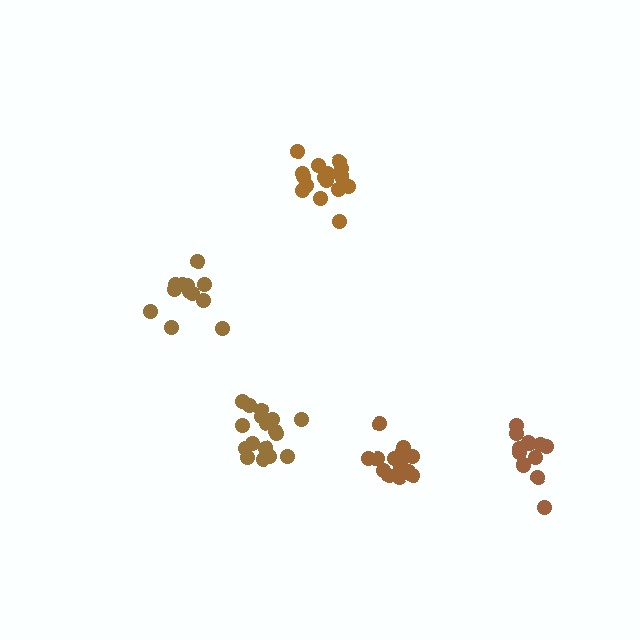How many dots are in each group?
Group 1: 13 dots, Group 2: 17 dots, Group 3: 17 dots, Group 4: 13 dots, Group 5: 15 dots (75 total).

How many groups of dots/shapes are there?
There are 5 groups.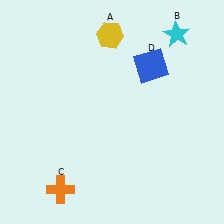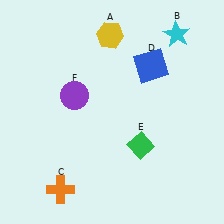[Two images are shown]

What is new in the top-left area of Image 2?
A purple circle (F) was added in the top-left area of Image 2.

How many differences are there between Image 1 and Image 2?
There are 2 differences between the two images.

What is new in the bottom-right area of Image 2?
A green diamond (E) was added in the bottom-right area of Image 2.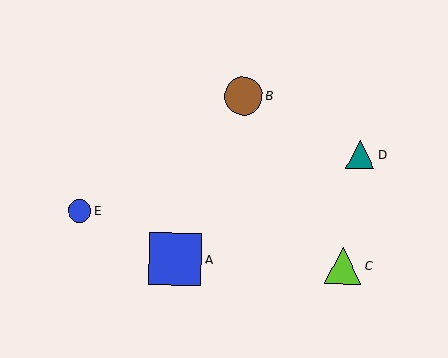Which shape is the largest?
The blue square (labeled A) is the largest.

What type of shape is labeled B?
Shape B is a brown circle.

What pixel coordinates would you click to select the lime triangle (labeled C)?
Click at (343, 266) to select the lime triangle C.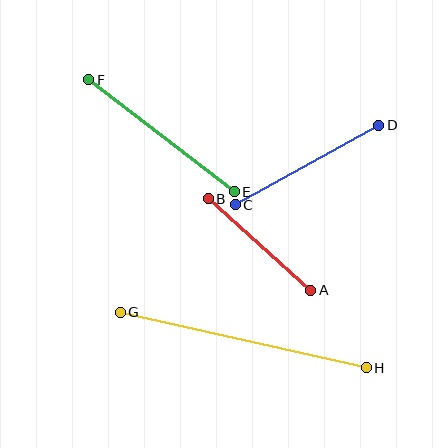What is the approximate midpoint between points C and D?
The midpoint is at approximately (307, 165) pixels.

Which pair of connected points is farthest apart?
Points G and H are farthest apart.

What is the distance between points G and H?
The distance is approximately 252 pixels.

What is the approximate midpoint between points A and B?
The midpoint is at approximately (260, 244) pixels.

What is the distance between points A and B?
The distance is approximately 138 pixels.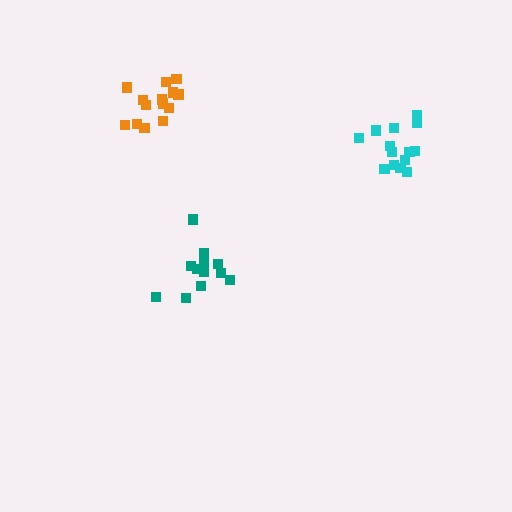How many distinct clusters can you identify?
There are 3 distinct clusters.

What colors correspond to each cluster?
The clusters are colored: cyan, teal, orange.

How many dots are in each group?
Group 1: 14 dots, Group 2: 12 dots, Group 3: 14 dots (40 total).